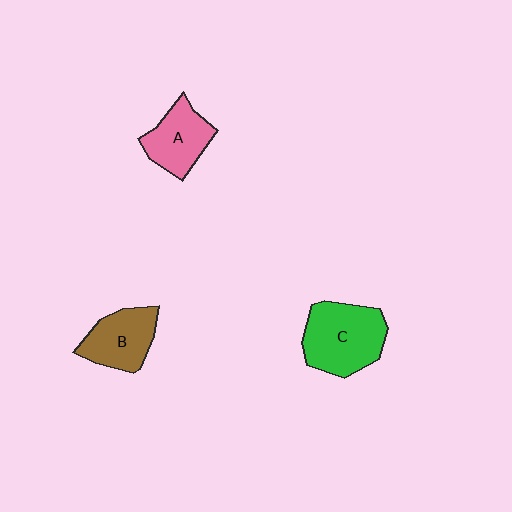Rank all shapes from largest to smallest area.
From largest to smallest: C (green), B (brown), A (pink).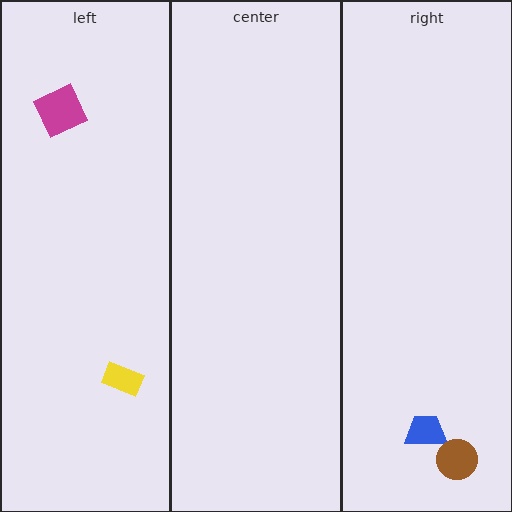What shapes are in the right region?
The blue trapezoid, the brown circle.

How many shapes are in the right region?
2.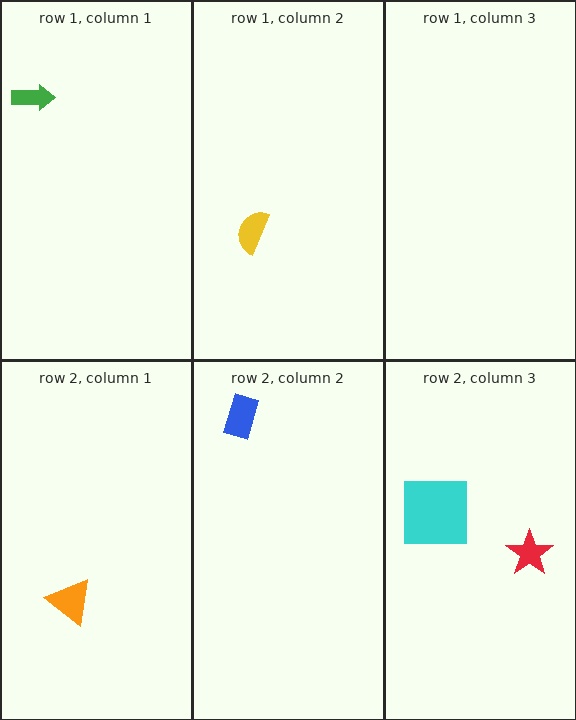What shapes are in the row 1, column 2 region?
The yellow semicircle.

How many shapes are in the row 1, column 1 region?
1.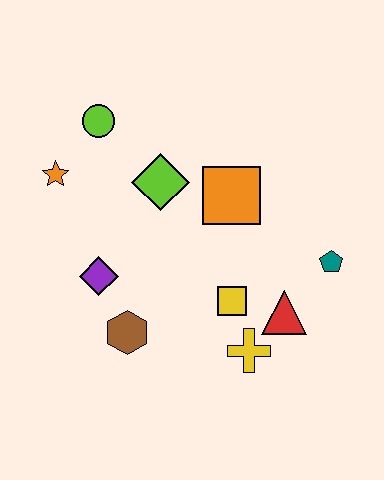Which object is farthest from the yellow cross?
The lime circle is farthest from the yellow cross.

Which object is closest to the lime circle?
The orange star is closest to the lime circle.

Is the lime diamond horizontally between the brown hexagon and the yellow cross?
Yes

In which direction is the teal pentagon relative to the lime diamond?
The teal pentagon is to the right of the lime diamond.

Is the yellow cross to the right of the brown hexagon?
Yes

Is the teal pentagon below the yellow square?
No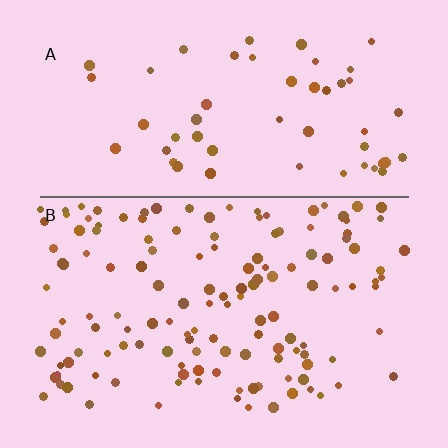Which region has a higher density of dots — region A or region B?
B (the bottom).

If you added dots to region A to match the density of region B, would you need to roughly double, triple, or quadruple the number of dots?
Approximately double.